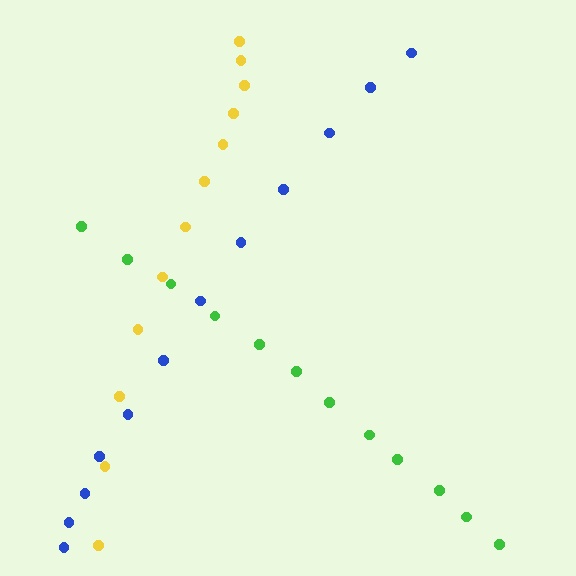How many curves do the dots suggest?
There are 3 distinct paths.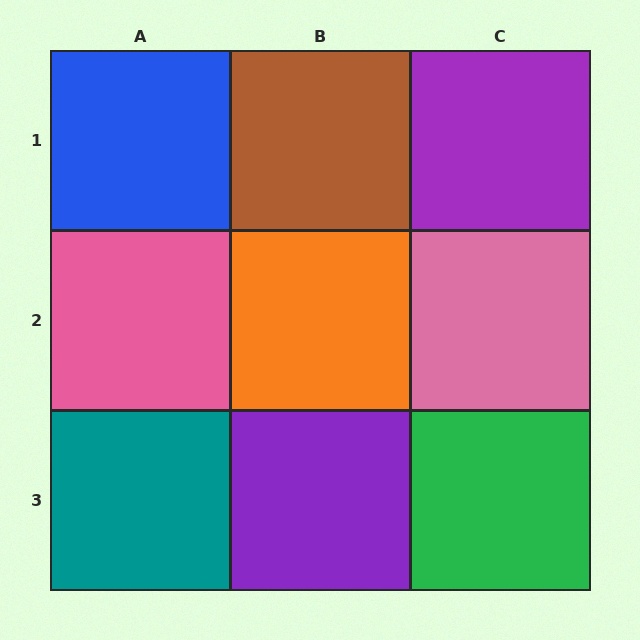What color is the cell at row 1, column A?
Blue.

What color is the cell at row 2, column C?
Pink.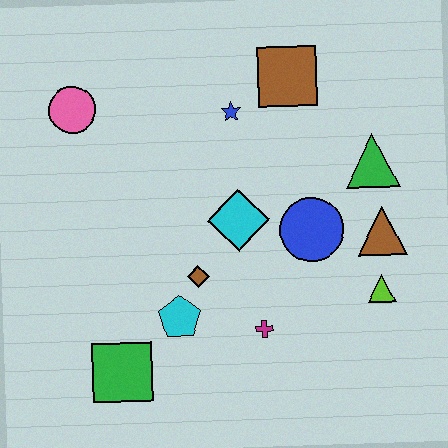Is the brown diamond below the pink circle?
Yes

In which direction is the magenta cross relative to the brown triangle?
The magenta cross is to the left of the brown triangle.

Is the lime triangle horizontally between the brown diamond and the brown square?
No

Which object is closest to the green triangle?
The brown triangle is closest to the green triangle.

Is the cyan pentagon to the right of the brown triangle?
No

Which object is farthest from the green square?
The brown square is farthest from the green square.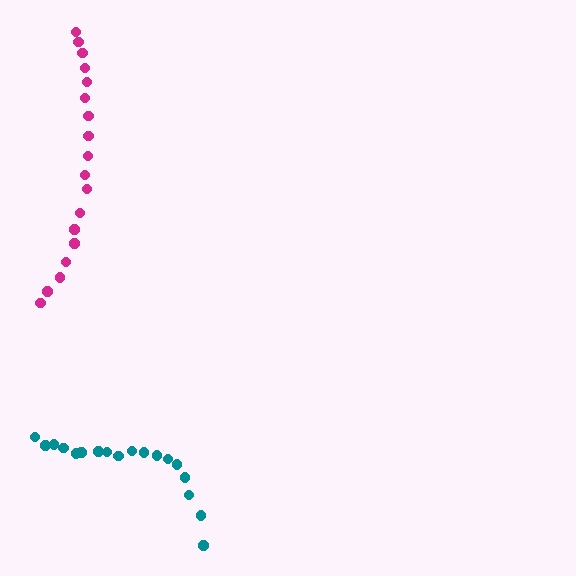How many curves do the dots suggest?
There are 2 distinct paths.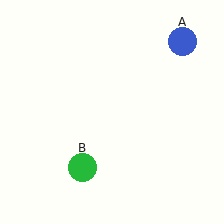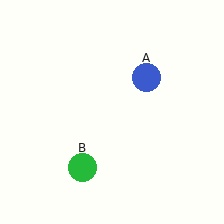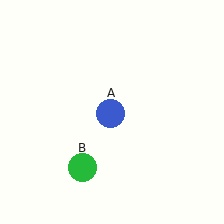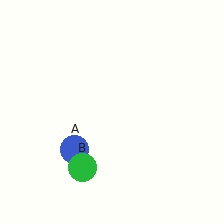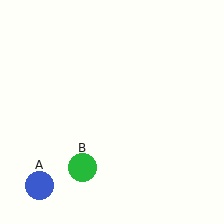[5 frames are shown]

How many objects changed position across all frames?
1 object changed position: blue circle (object A).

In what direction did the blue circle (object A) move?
The blue circle (object A) moved down and to the left.